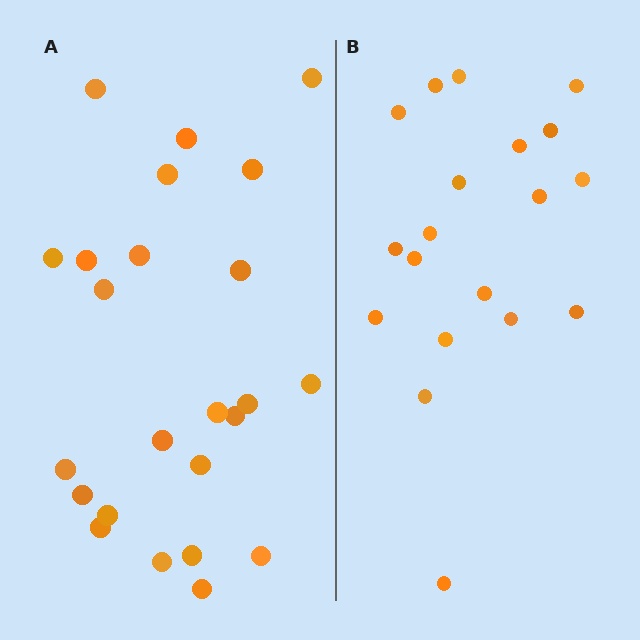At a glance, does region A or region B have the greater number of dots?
Region A (the left region) has more dots.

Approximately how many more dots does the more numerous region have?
Region A has about 5 more dots than region B.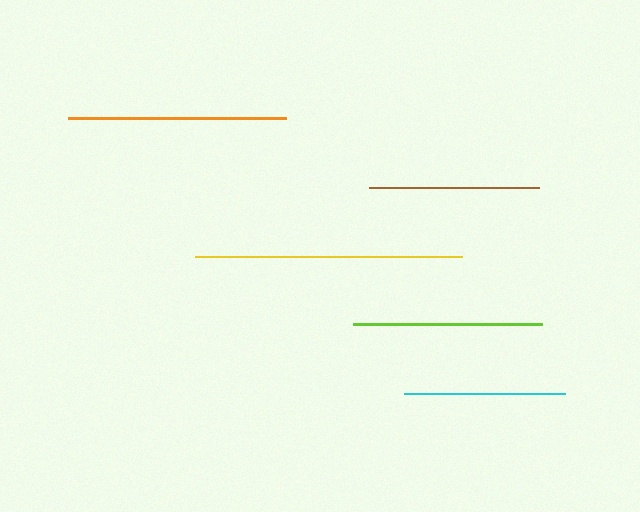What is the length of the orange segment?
The orange segment is approximately 218 pixels long.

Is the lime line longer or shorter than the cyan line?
The lime line is longer than the cyan line.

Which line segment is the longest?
The yellow line is the longest at approximately 268 pixels.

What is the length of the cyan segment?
The cyan segment is approximately 161 pixels long.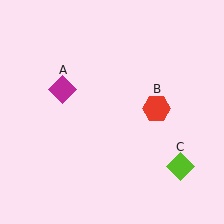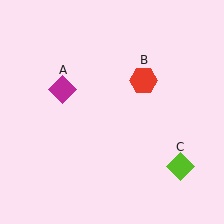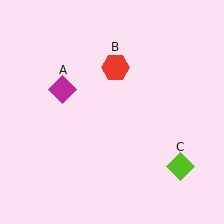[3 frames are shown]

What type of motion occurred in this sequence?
The red hexagon (object B) rotated counterclockwise around the center of the scene.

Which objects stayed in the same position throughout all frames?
Magenta diamond (object A) and lime diamond (object C) remained stationary.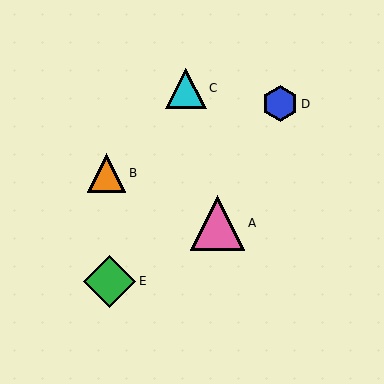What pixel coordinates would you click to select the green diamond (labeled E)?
Click at (110, 281) to select the green diamond E.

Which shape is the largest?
The pink triangle (labeled A) is the largest.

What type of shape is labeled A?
Shape A is a pink triangle.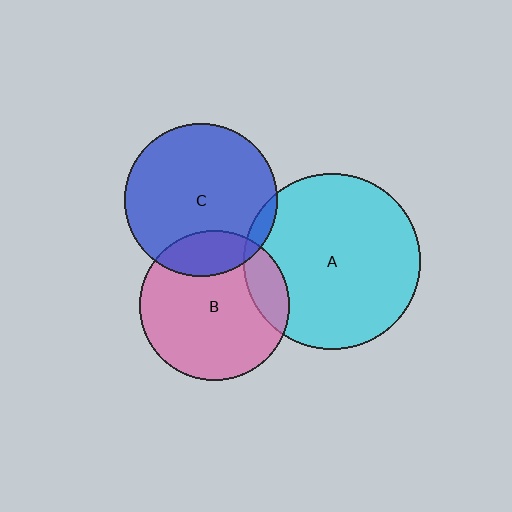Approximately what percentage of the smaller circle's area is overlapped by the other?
Approximately 20%.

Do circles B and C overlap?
Yes.